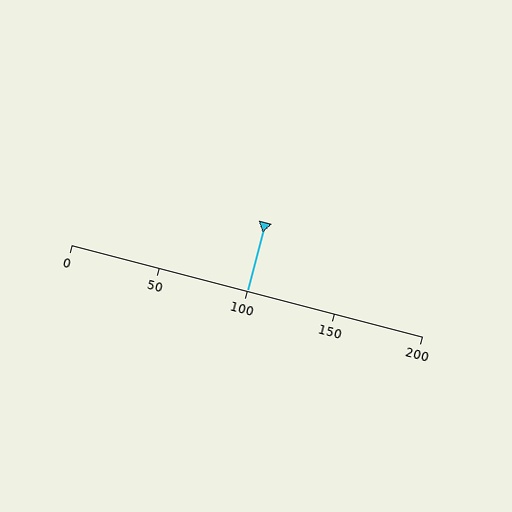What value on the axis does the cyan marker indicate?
The marker indicates approximately 100.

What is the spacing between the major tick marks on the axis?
The major ticks are spaced 50 apart.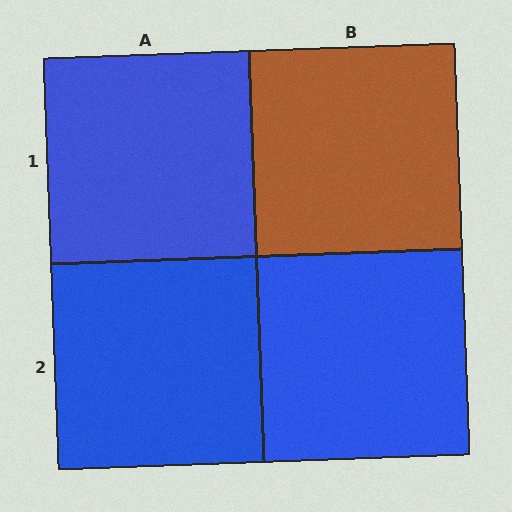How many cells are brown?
1 cell is brown.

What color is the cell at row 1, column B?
Brown.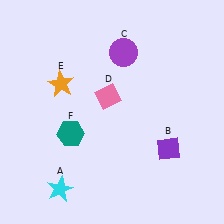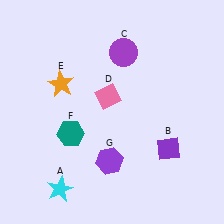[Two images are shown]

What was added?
A purple hexagon (G) was added in Image 2.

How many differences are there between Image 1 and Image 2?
There is 1 difference between the two images.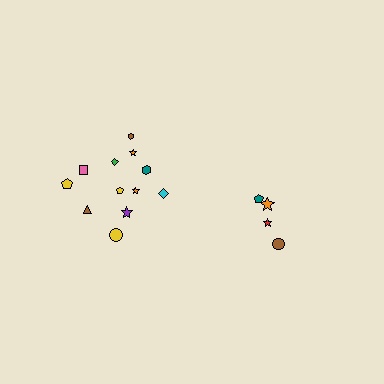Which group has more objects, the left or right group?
The left group.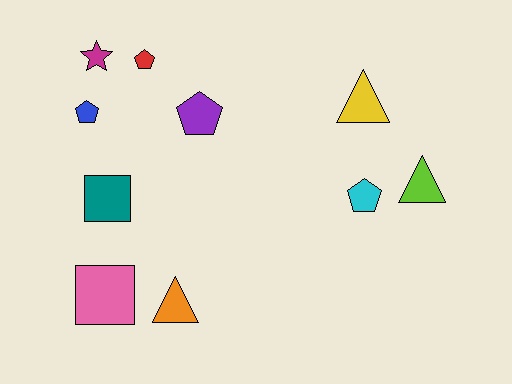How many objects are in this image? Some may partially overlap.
There are 10 objects.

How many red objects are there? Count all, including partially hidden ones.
There is 1 red object.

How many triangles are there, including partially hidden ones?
There are 3 triangles.